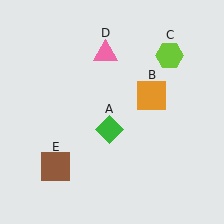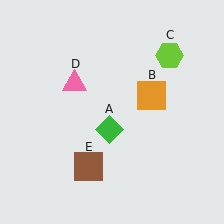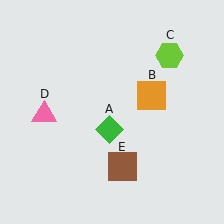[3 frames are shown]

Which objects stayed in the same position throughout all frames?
Green diamond (object A) and orange square (object B) and lime hexagon (object C) remained stationary.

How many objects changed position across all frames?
2 objects changed position: pink triangle (object D), brown square (object E).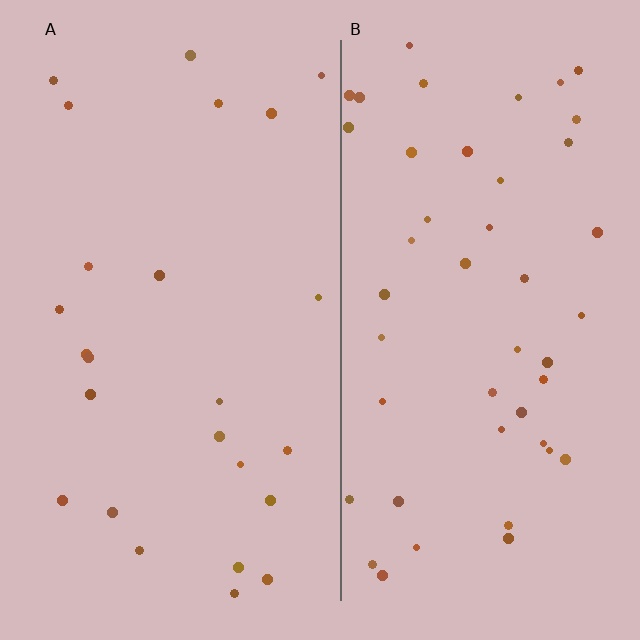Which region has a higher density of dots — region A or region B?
B (the right).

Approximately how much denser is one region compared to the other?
Approximately 1.9× — region B over region A.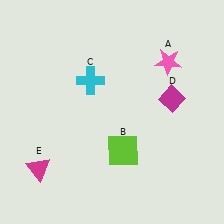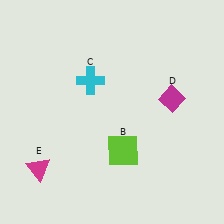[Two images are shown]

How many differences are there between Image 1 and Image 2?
There is 1 difference between the two images.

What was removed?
The pink star (A) was removed in Image 2.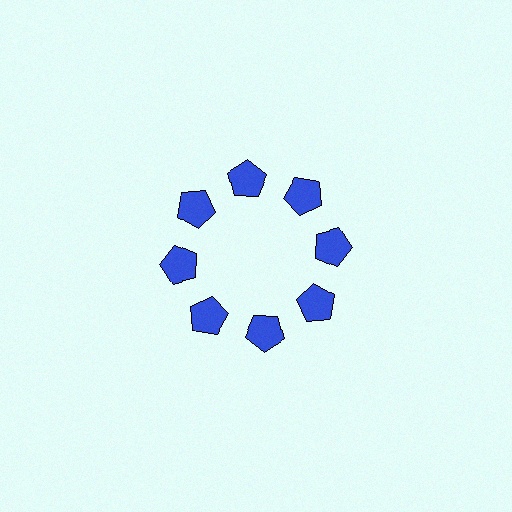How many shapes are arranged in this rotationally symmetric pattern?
There are 8 shapes, arranged in 8 groups of 1.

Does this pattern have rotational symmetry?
Yes, this pattern has 8-fold rotational symmetry. It looks the same after rotating 45 degrees around the center.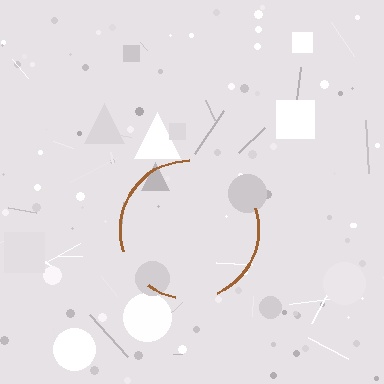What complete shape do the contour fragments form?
The contour fragments form a circle.